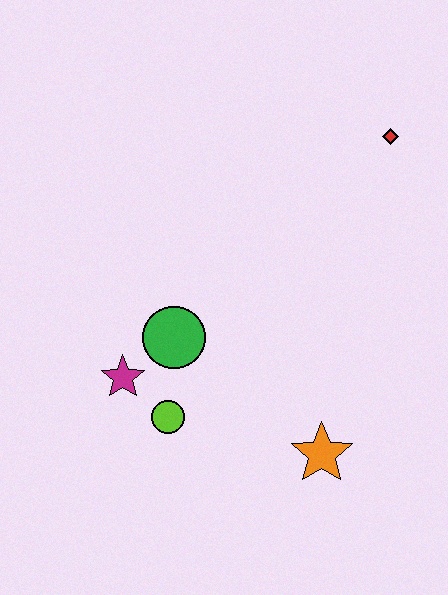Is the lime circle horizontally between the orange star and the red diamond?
No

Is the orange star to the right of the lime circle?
Yes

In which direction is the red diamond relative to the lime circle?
The red diamond is above the lime circle.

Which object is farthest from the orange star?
The red diamond is farthest from the orange star.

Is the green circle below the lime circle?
No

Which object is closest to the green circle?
The magenta star is closest to the green circle.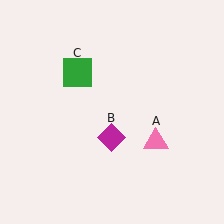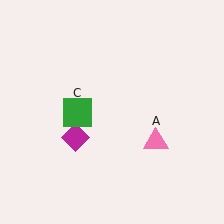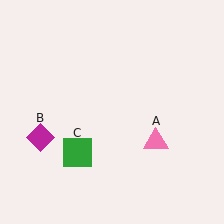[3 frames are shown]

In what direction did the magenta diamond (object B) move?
The magenta diamond (object B) moved left.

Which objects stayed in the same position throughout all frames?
Pink triangle (object A) remained stationary.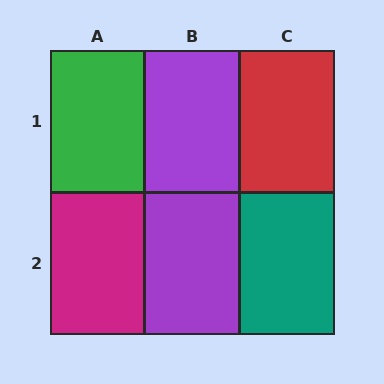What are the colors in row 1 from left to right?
Green, purple, red.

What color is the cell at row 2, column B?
Purple.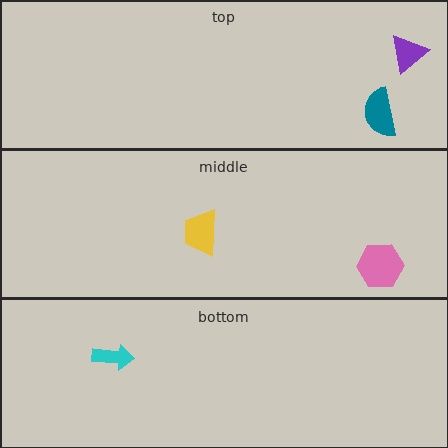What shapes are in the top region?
The purple triangle, the teal semicircle.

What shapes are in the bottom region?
The cyan arrow.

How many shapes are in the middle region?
2.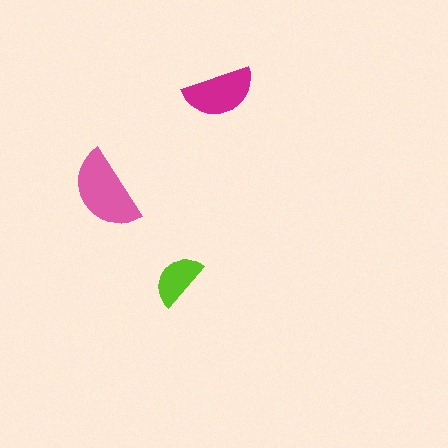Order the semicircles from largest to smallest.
the pink one, the magenta one, the lime one.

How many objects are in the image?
There are 3 objects in the image.